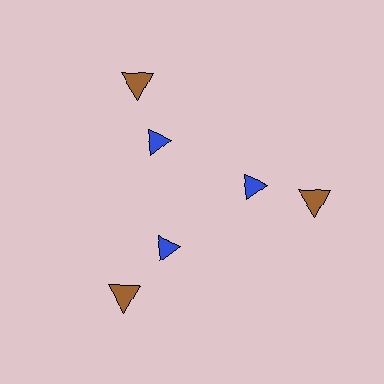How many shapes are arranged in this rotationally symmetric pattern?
There are 6 shapes, arranged in 3 groups of 2.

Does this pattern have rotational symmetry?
Yes, this pattern has 3-fold rotational symmetry. It looks the same after rotating 120 degrees around the center.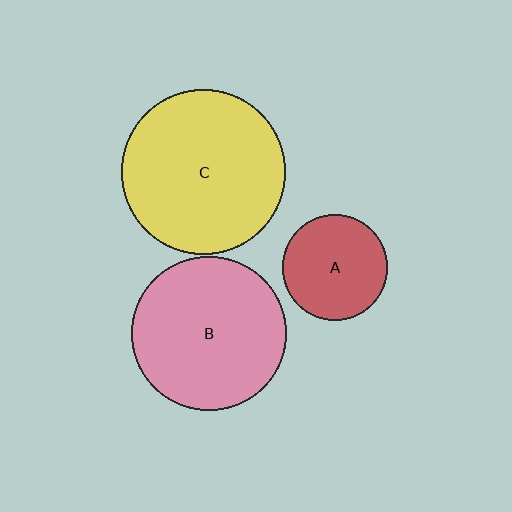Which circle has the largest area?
Circle C (yellow).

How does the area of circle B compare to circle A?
Approximately 2.1 times.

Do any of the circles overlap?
No, none of the circles overlap.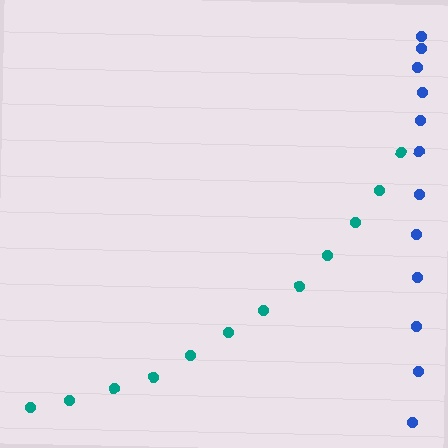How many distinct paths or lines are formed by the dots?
There are 2 distinct paths.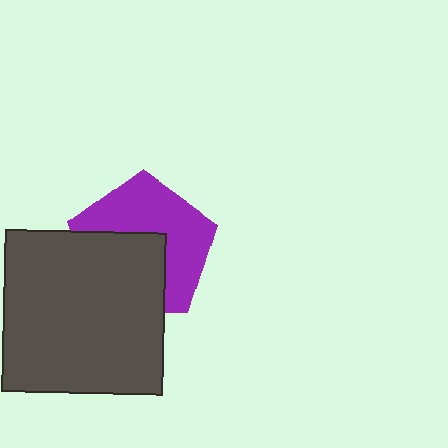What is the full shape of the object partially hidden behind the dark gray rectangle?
The partially hidden object is a purple pentagon.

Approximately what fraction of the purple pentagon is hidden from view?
Roughly 46% of the purple pentagon is hidden behind the dark gray rectangle.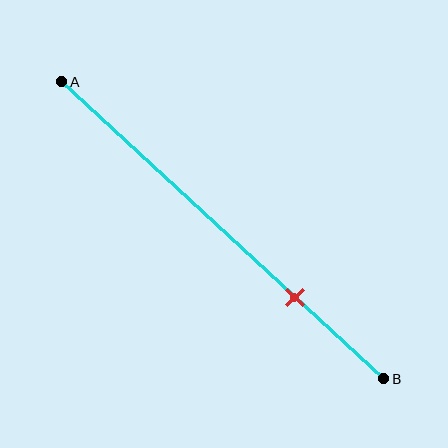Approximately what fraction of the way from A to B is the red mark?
The red mark is approximately 75% of the way from A to B.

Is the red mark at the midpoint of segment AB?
No, the mark is at about 75% from A, not at the 50% midpoint.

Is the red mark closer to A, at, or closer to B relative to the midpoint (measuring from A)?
The red mark is closer to point B than the midpoint of segment AB.